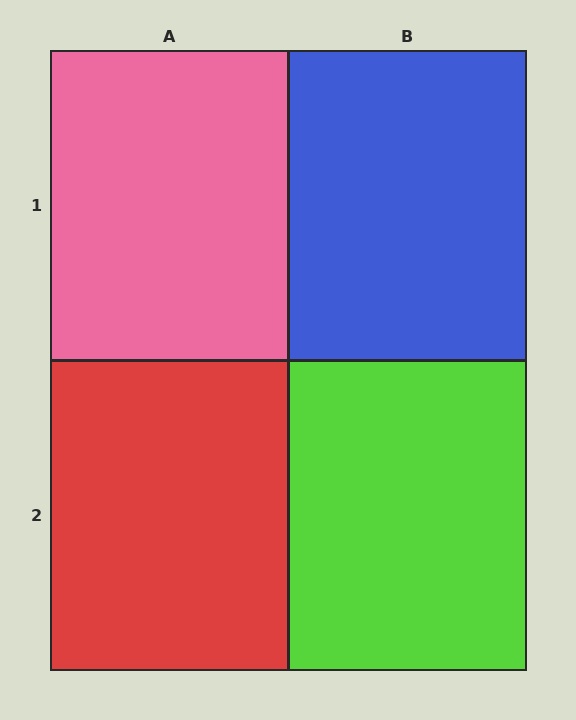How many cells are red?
1 cell is red.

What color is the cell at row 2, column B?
Lime.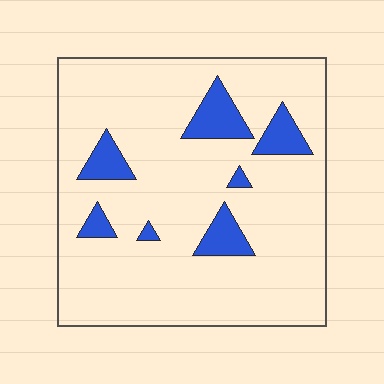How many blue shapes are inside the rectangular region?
7.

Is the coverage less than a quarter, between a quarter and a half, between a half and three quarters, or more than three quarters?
Less than a quarter.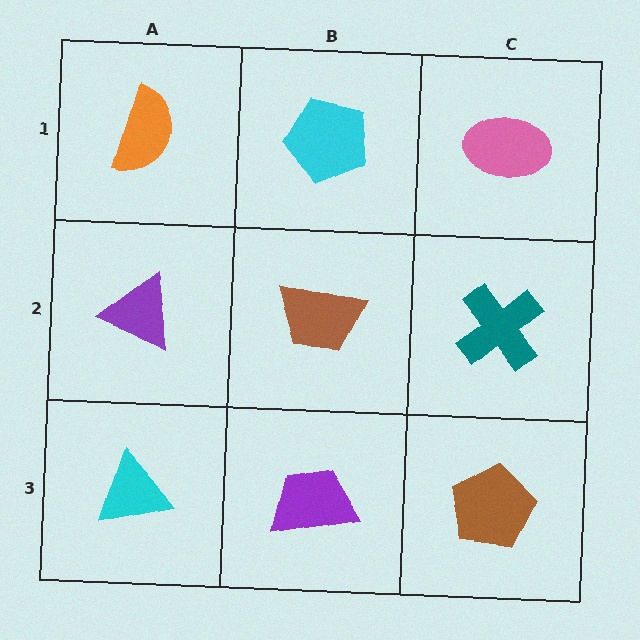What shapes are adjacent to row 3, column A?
A purple triangle (row 2, column A), a purple trapezoid (row 3, column B).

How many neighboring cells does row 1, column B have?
3.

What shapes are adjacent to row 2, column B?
A cyan pentagon (row 1, column B), a purple trapezoid (row 3, column B), a purple triangle (row 2, column A), a teal cross (row 2, column C).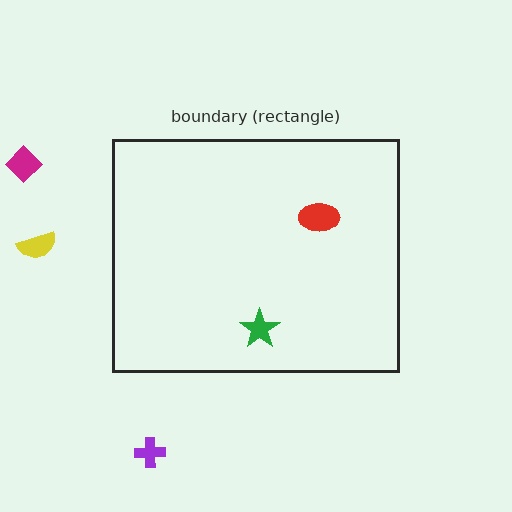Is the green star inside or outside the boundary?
Inside.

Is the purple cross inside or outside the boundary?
Outside.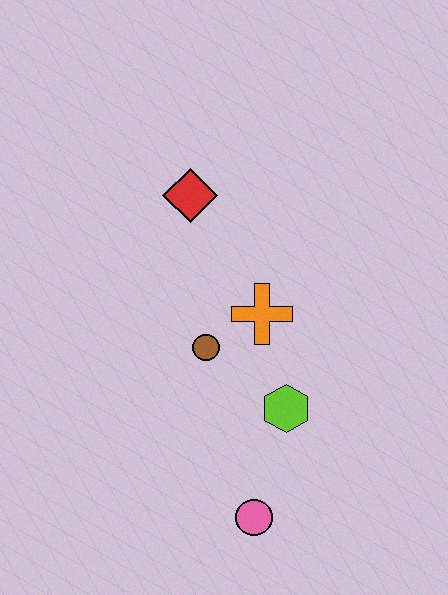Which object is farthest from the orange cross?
The pink circle is farthest from the orange cross.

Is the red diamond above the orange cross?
Yes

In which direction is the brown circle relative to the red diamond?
The brown circle is below the red diamond.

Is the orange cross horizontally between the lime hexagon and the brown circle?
Yes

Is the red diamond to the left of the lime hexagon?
Yes